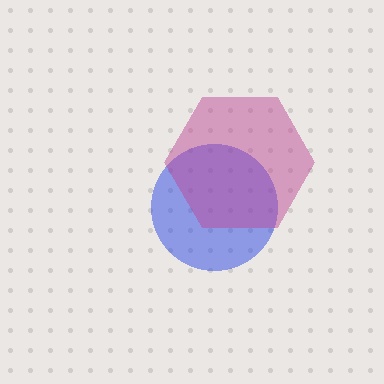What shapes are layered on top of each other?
The layered shapes are: a blue circle, a magenta hexagon.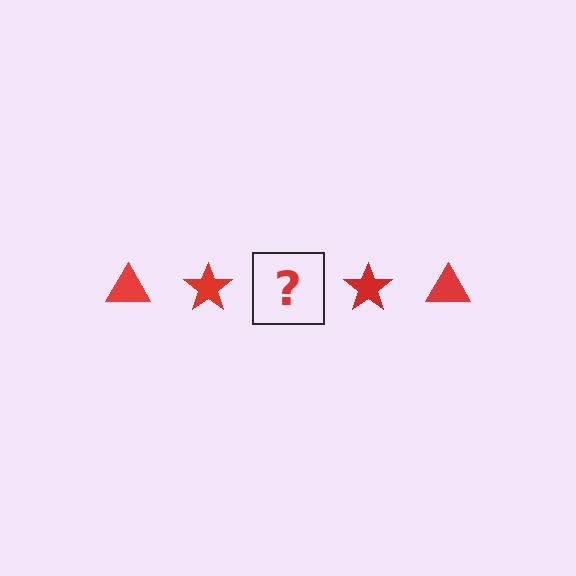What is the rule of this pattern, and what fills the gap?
The rule is that the pattern cycles through triangle, star shapes in red. The gap should be filled with a red triangle.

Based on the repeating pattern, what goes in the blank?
The blank should be a red triangle.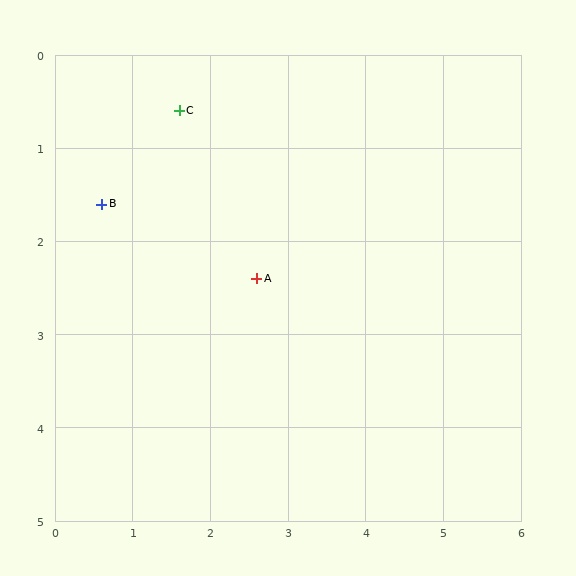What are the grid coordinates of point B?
Point B is at approximately (0.6, 1.6).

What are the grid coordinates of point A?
Point A is at approximately (2.6, 2.4).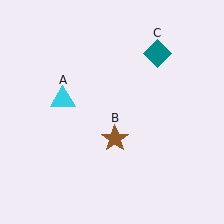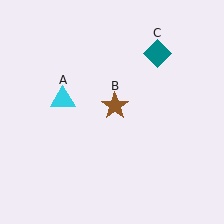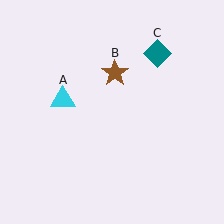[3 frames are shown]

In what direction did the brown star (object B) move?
The brown star (object B) moved up.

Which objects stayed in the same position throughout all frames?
Cyan triangle (object A) and teal diamond (object C) remained stationary.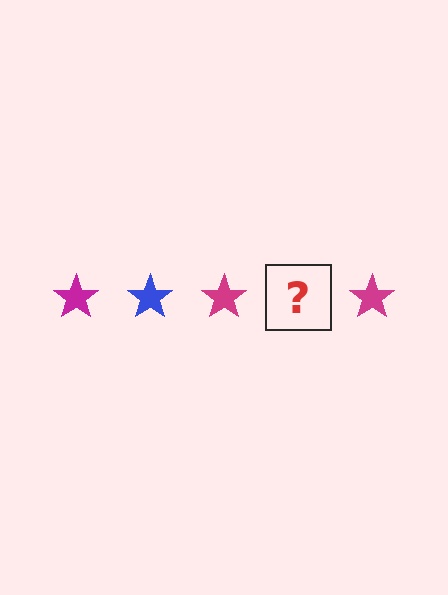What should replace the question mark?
The question mark should be replaced with a blue star.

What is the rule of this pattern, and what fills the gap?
The rule is that the pattern cycles through magenta, blue stars. The gap should be filled with a blue star.